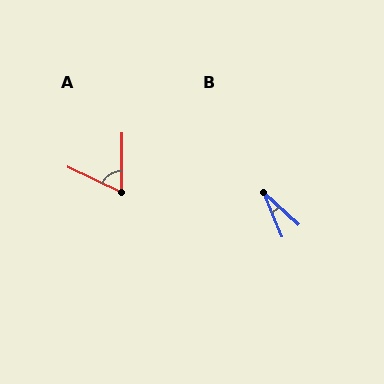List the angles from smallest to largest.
B (25°), A (66°).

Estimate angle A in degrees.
Approximately 66 degrees.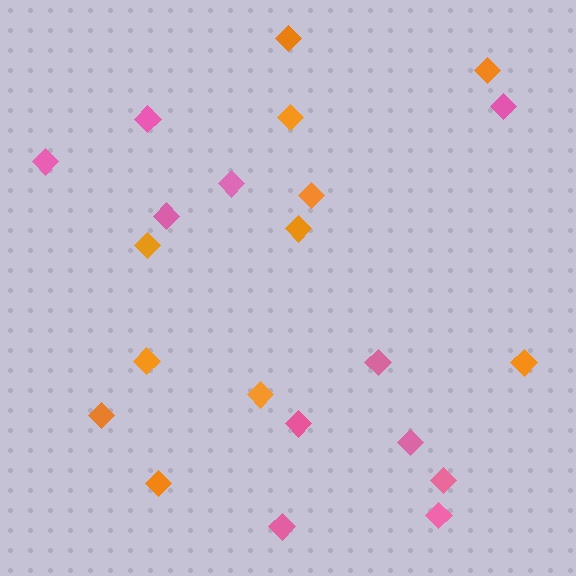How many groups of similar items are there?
There are 2 groups: one group of orange diamonds (11) and one group of pink diamonds (11).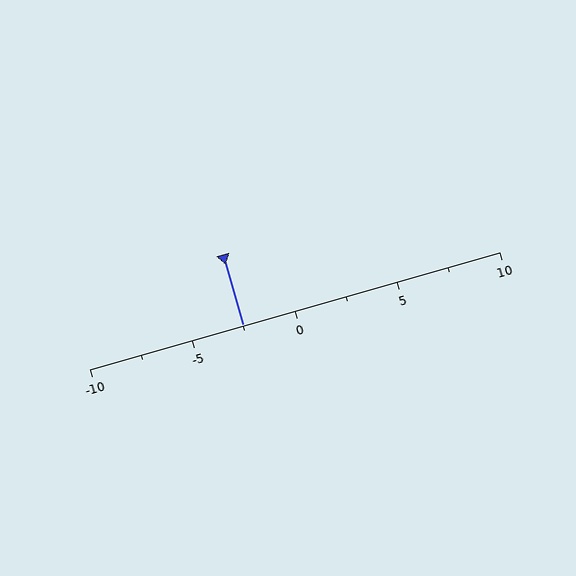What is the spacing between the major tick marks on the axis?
The major ticks are spaced 5 apart.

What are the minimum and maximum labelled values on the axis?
The axis runs from -10 to 10.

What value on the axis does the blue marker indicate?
The marker indicates approximately -2.5.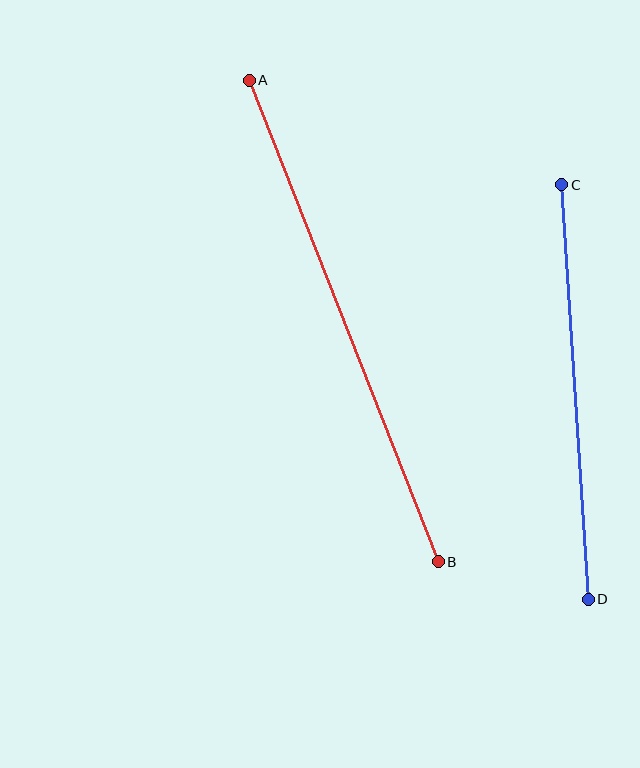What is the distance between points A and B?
The distance is approximately 517 pixels.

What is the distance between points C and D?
The distance is approximately 415 pixels.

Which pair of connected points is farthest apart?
Points A and B are farthest apart.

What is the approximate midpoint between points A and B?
The midpoint is at approximately (344, 321) pixels.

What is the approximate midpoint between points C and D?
The midpoint is at approximately (575, 392) pixels.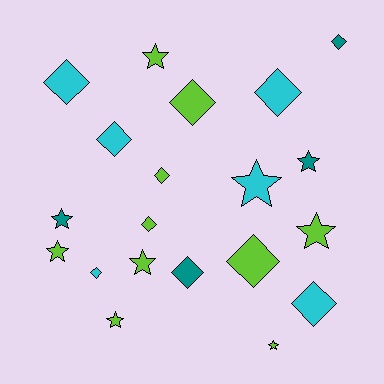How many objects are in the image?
There are 20 objects.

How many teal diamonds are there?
There are 2 teal diamonds.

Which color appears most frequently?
Lime, with 10 objects.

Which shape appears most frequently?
Diamond, with 11 objects.